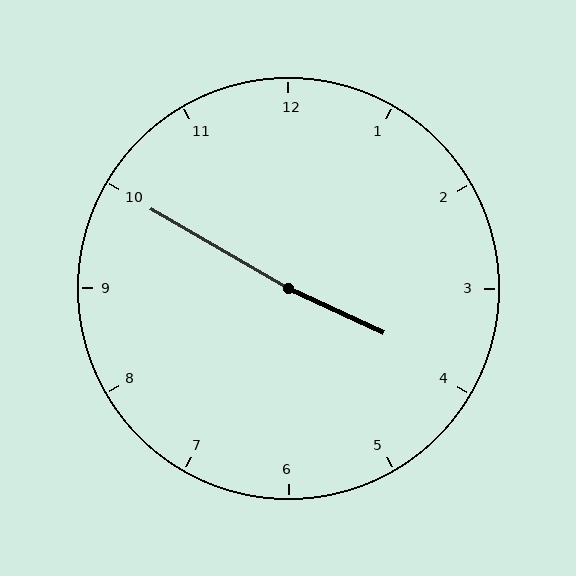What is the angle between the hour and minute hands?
Approximately 175 degrees.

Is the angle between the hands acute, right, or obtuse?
It is obtuse.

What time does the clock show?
3:50.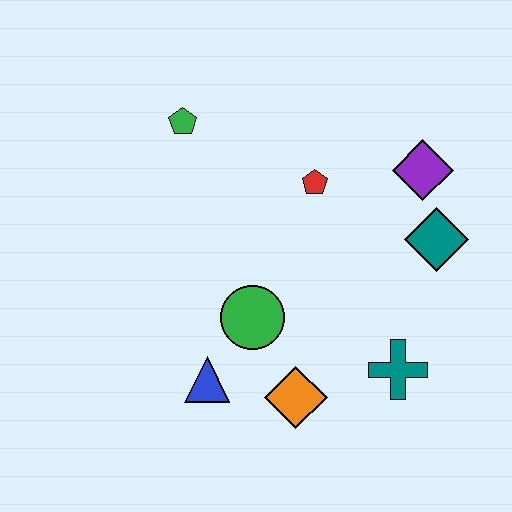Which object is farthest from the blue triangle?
The purple diamond is farthest from the blue triangle.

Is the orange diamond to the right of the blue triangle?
Yes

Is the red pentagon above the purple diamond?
No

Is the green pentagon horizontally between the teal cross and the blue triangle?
No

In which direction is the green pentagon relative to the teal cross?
The green pentagon is above the teal cross.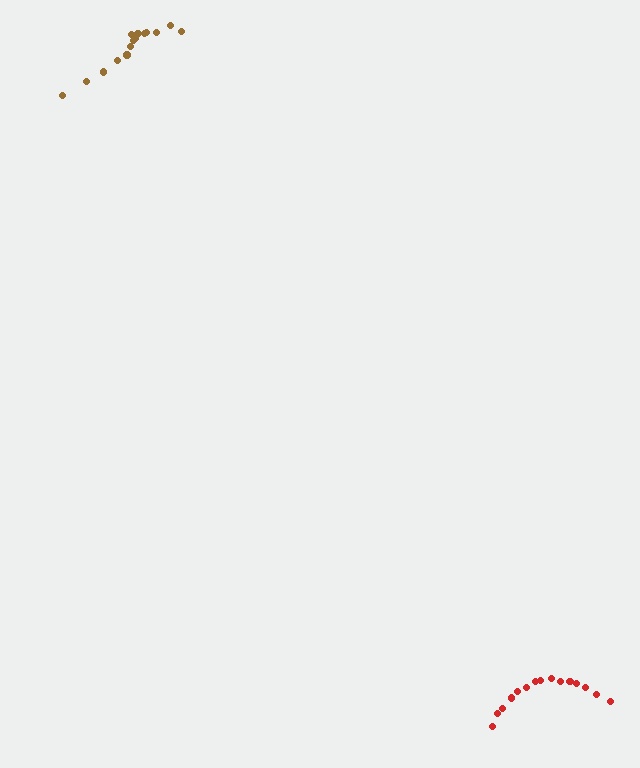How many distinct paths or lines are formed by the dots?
There are 2 distinct paths.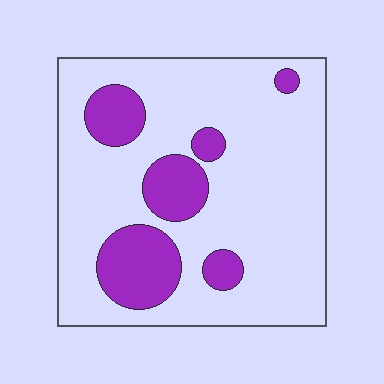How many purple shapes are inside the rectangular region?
6.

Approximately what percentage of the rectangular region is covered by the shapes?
Approximately 20%.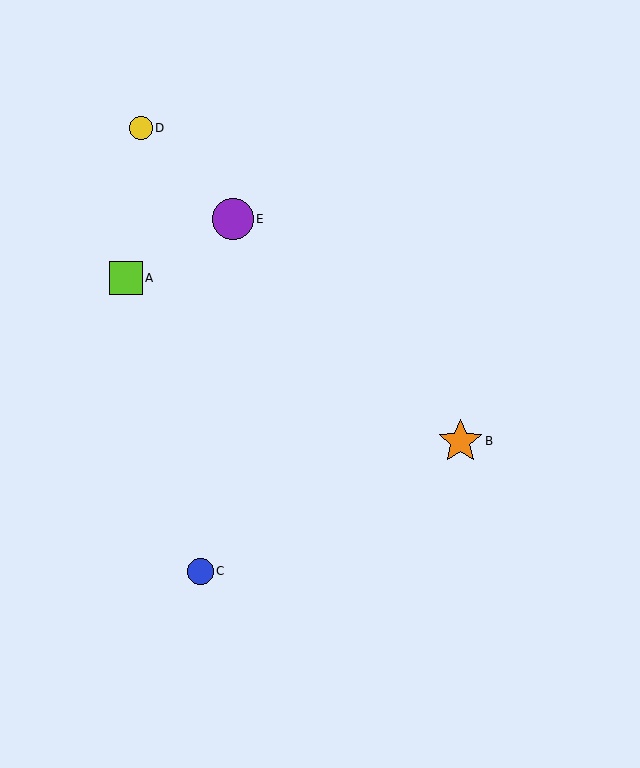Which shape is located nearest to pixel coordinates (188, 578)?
The blue circle (labeled C) at (200, 571) is nearest to that location.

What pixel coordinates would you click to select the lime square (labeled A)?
Click at (126, 278) to select the lime square A.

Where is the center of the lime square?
The center of the lime square is at (126, 278).